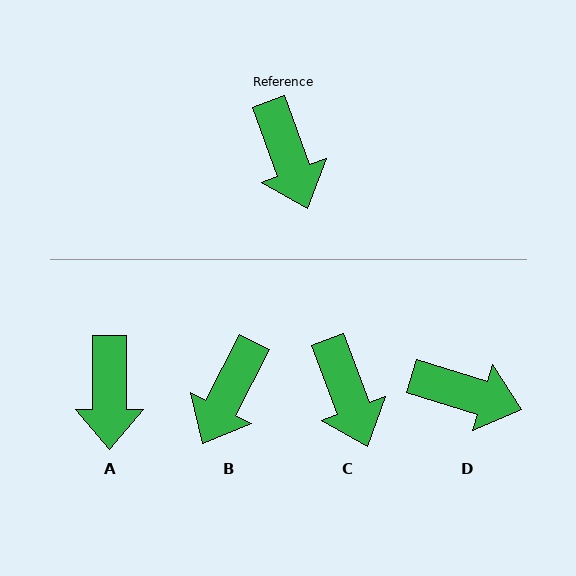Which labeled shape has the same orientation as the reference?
C.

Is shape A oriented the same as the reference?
No, it is off by about 21 degrees.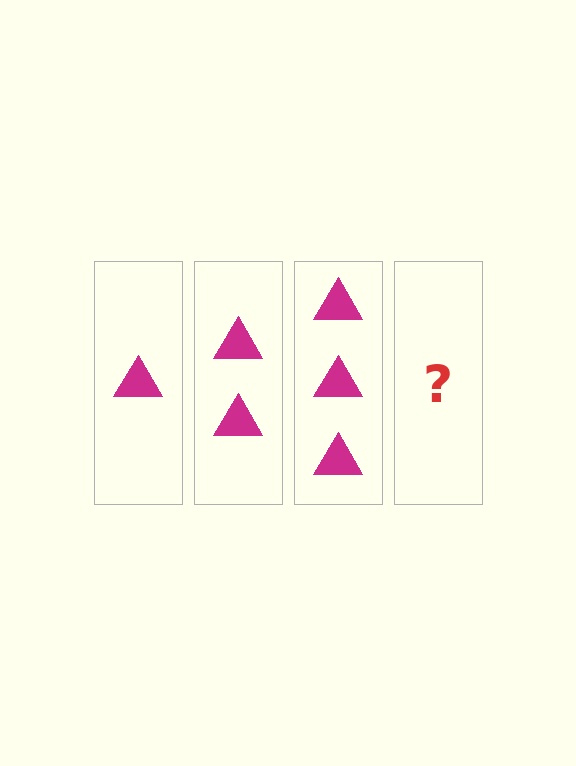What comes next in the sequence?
The next element should be 4 triangles.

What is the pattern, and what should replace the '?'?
The pattern is that each step adds one more triangle. The '?' should be 4 triangles.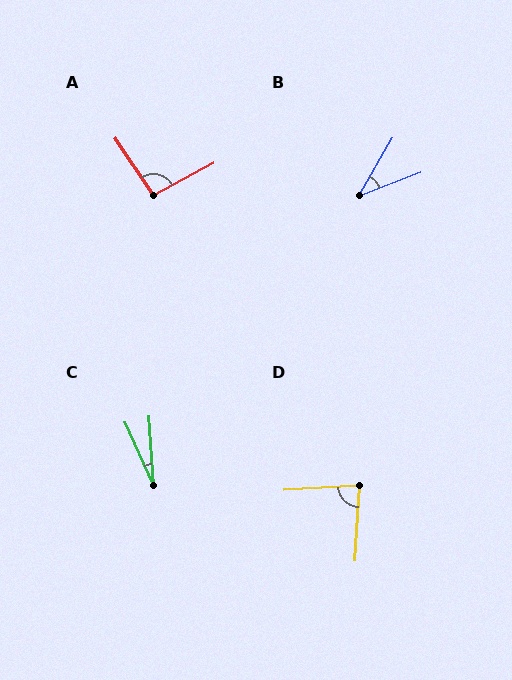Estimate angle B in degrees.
Approximately 39 degrees.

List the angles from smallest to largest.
C (21°), B (39°), D (83°), A (96°).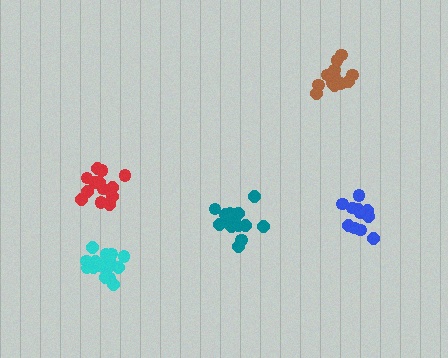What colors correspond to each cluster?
The clusters are colored: blue, red, brown, cyan, teal.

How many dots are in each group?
Group 1: 11 dots, Group 2: 13 dots, Group 3: 12 dots, Group 4: 17 dots, Group 5: 14 dots (67 total).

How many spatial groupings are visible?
There are 5 spatial groupings.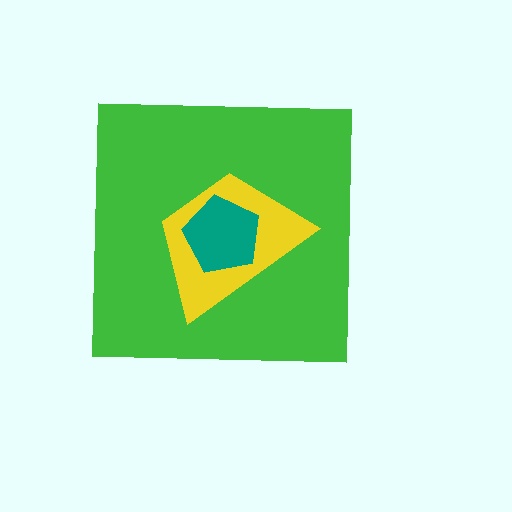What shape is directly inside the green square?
The yellow trapezoid.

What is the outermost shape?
The green square.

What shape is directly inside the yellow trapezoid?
The teal pentagon.